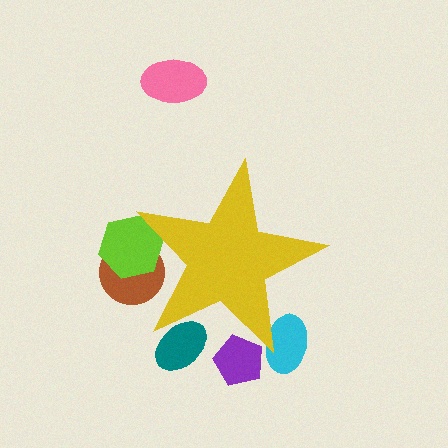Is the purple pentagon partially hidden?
Yes, the purple pentagon is partially hidden behind the yellow star.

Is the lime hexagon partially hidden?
Yes, the lime hexagon is partially hidden behind the yellow star.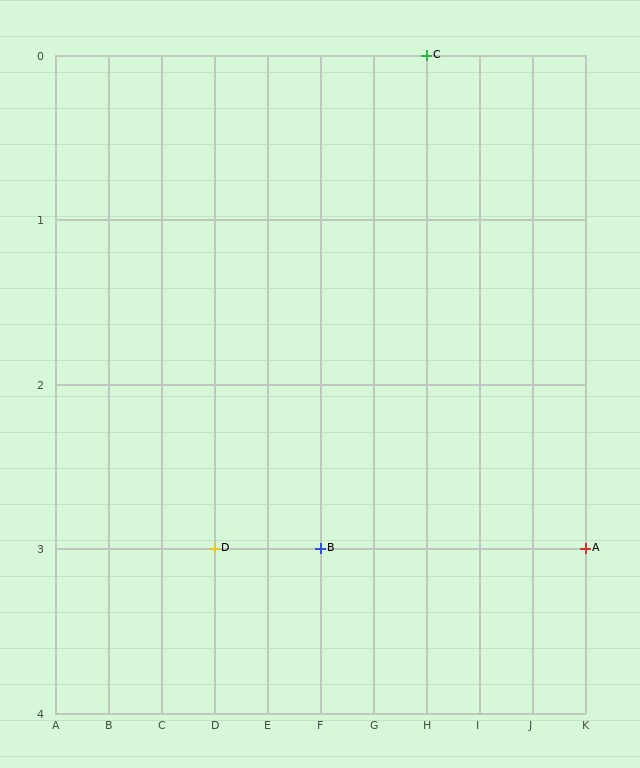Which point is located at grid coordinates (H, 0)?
Point C is at (H, 0).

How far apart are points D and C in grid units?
Points D and C are 4 columns and 3 rows apart (about 5.0 grid units diagonally).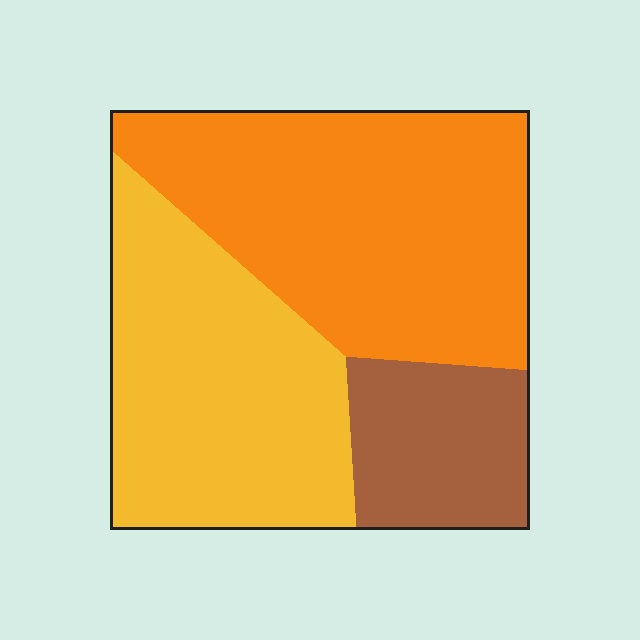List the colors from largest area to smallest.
From largest to smallest: orange, yellow, brown.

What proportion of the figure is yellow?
Yellow covers about 40% of the figure.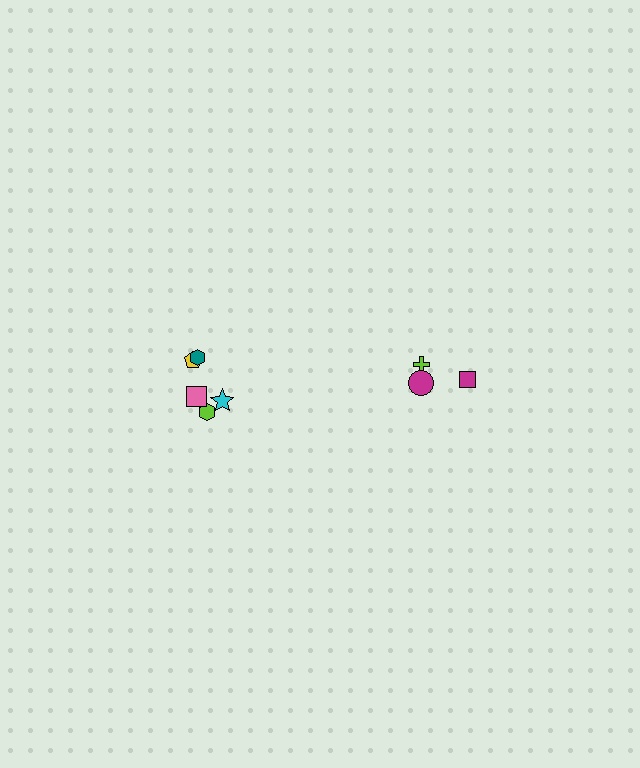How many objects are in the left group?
There are 5 objects.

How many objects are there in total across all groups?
There are 8 objects.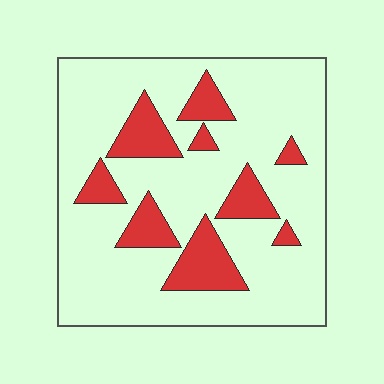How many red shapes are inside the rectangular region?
9.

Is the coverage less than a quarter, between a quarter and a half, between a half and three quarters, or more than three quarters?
Less than a quarter.